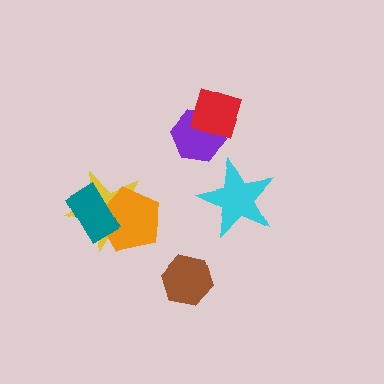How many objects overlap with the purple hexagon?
1 object overlaps with the purple hexagon.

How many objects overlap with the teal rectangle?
2 objects overlap with the teal rectangle.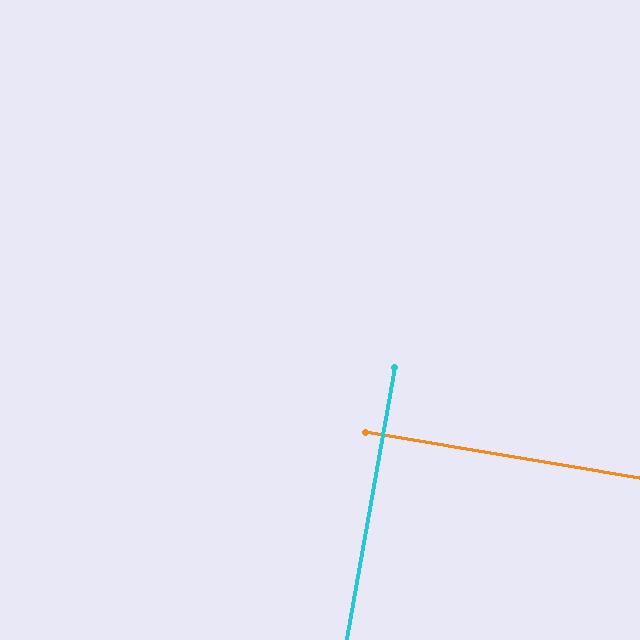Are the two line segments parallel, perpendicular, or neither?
Perpendicular — they meet at approximately 90°.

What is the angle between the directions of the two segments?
Approximately 90 degrees.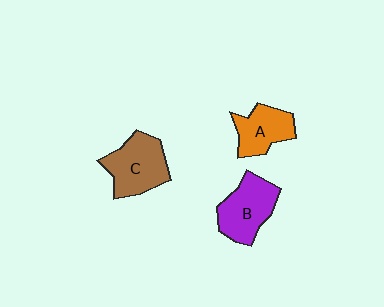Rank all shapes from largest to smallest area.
From largest to smallest: C (brown), B (purple), A (orange).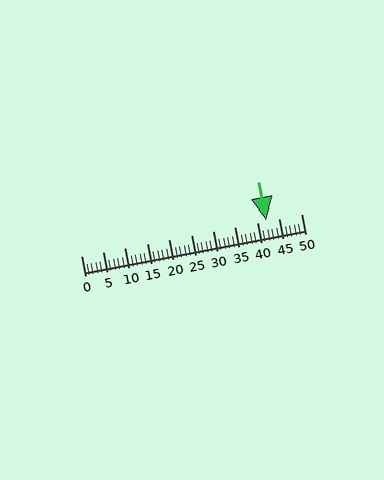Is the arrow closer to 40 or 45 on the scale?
The arrow is closer to 40.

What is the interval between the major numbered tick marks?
The major tick marks are spaced 5 units apart.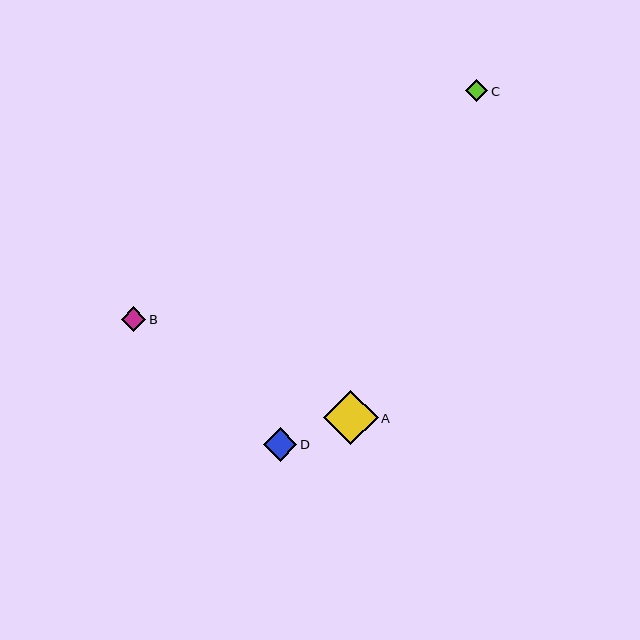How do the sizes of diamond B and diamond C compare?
Diamond B and diamond C are approximately the same size.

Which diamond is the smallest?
Diamond C is the smallest with a size of approximately 22 pixels.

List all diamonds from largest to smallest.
From largest to smallest: A, D, B, C.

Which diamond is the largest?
Diamond A is the largest with a size of approximately 55 pixels.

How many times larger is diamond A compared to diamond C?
Diamond A is approximately 2.4 times the size of diamond C.